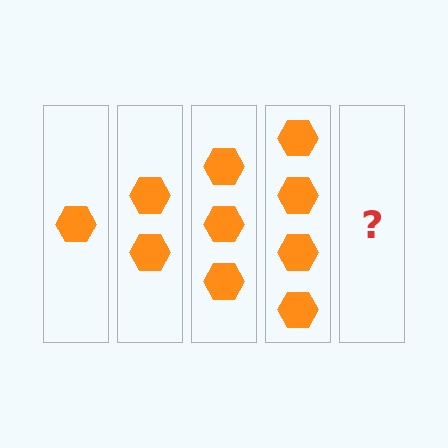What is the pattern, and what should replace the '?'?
The pattern is that each step adds one more hexagon. The '?' should be 5 hexagons.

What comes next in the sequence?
The next element should be 5 hexagons.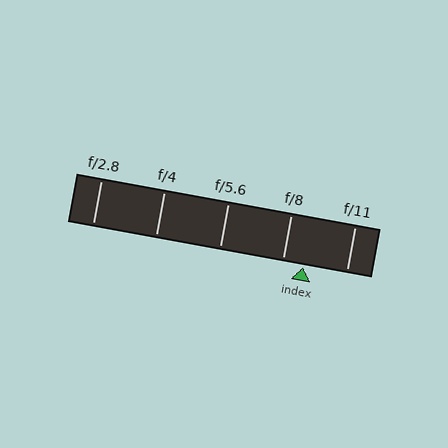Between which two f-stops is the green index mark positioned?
The index mark is between f/8 and f/11.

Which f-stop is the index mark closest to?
The index mark is closest to f/8.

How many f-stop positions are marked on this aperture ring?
There are 5 f-stop positions marked.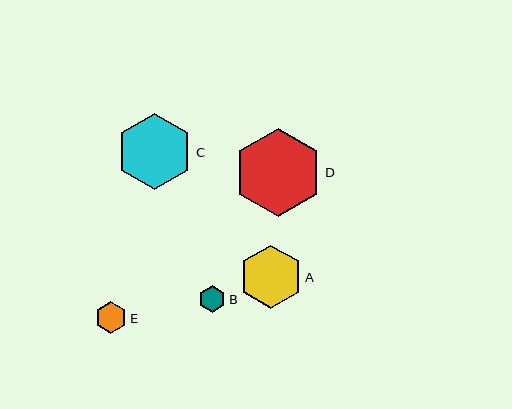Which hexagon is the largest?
Hexagon D is the largest with a size of approximately 88 pixels.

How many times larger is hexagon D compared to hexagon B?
Hexagon D is approximately 3.2 times the size of hexagon B.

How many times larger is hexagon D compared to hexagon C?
Hexagon D is approximately 1.2 times the size of hexagon C.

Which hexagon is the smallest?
Hexagon B is the smallest with a size of approximately 27 pixels.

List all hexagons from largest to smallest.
From largest to smallest: D, C, A, E, B.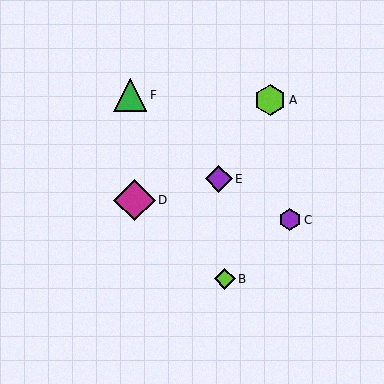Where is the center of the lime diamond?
The center of the lime diamond is at (225, 279).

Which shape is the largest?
The magenta diamond (labeled D) is the largest.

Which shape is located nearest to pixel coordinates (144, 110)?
The green triangle (labeled F) at (130, 95) is nearest to that location.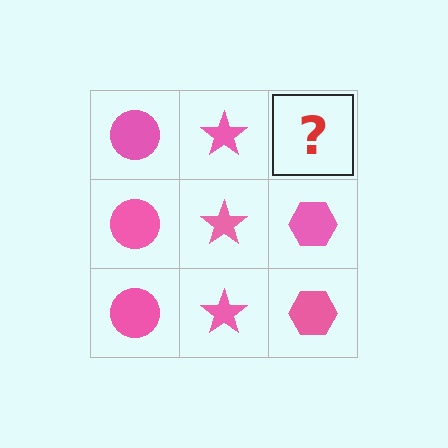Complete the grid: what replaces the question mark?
The question mark should be replaced with a pink hexagon.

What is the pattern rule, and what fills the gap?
The rule is that each column has a consistent shape. The gap should be filled with a pink hexagon.